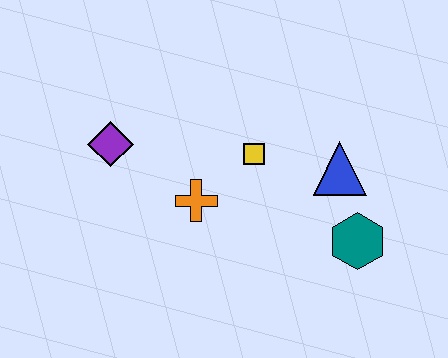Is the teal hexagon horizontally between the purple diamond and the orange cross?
No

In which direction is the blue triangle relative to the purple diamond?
The blue triangle is to the right of the purple diamond.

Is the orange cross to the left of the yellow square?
Yes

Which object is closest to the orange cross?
The yellow square is closest to the orange cross.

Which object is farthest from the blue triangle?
The purple diamond is farthest from the blue triangle.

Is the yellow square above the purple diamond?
No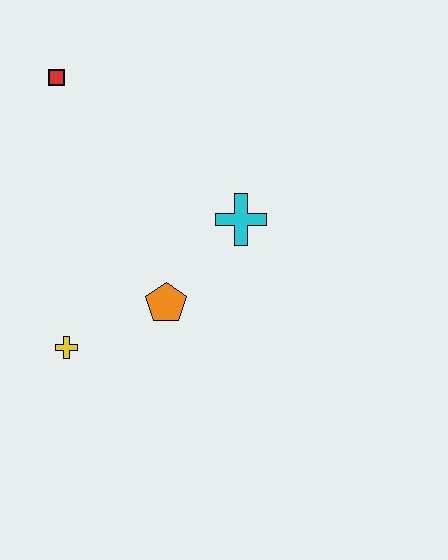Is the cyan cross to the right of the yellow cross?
Yes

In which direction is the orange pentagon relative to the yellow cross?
The orange pentagon is to the right of the yellow cross.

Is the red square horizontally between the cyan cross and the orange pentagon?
No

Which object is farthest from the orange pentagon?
The red square is farthest from the orange pentagon.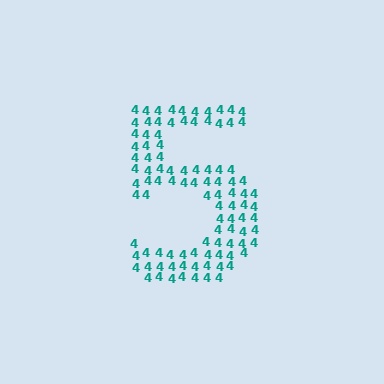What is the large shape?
The large shape is the digit 5.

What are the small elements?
The small elements are digit 4's.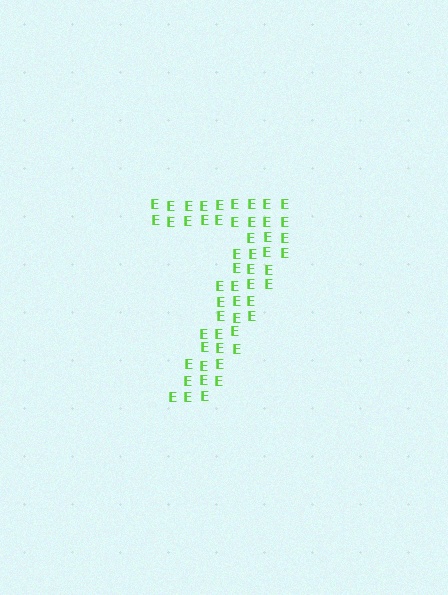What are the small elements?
The small elements are letter E's.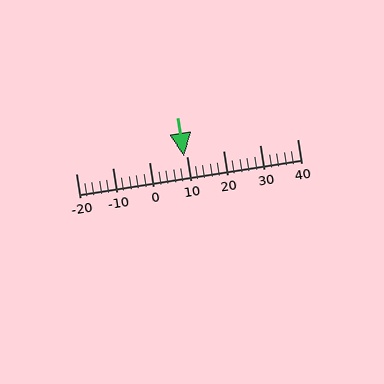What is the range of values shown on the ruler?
The ruler shows values from -20 to 40.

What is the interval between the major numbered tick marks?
The major tick marks are spaced 10 units apart.